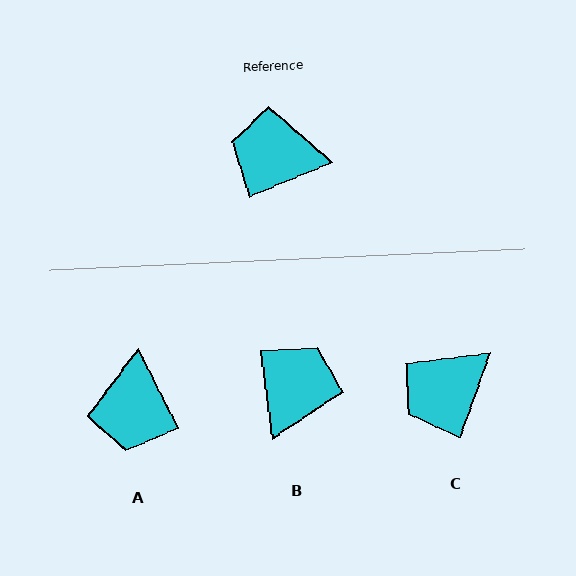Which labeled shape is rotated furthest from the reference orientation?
B, about 105 degrees away.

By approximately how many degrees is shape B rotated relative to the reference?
Approximately 105 degrees clockwise.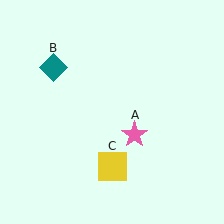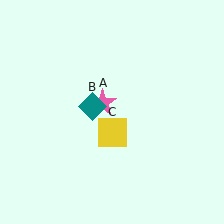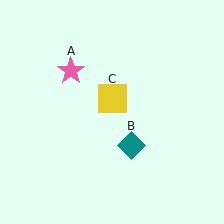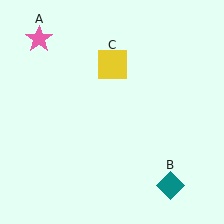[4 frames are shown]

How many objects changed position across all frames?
3 objects changed position: pink star (object A), teal diamond (object B), yellow square (object C).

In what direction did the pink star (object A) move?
The pink star (object A) moved up and to the left.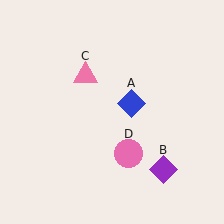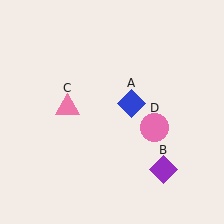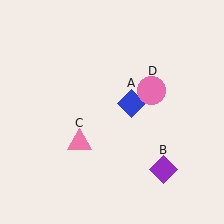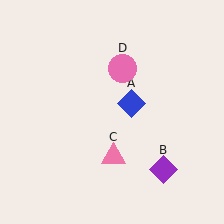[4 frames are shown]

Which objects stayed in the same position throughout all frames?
Blue diamond (object A) and purple diamond (object B) remained stationary.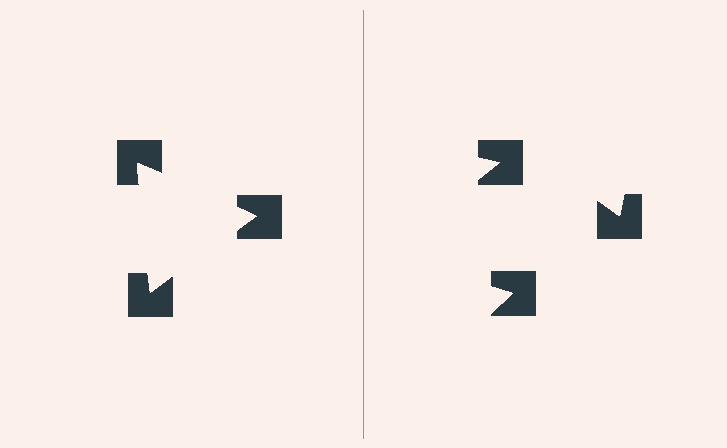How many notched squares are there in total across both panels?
6 — 3 on each side.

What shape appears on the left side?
An illusory triangle.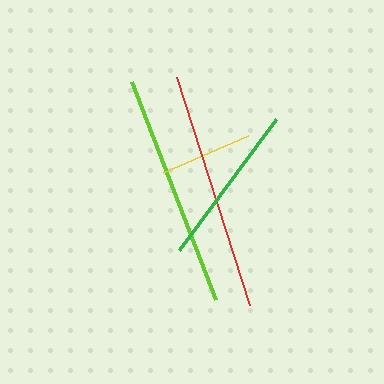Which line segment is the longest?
The red line is the longest at approximately 240 pixels.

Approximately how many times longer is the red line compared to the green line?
The red line is approximately 1.5 times the length of the green line.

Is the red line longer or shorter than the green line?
The red line is longer than the green line.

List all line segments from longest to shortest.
From longest to shortest: red, lime, green, yellow.